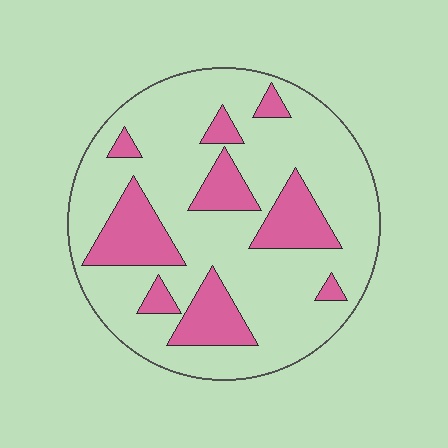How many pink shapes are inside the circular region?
9.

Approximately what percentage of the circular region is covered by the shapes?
Approximately 25%.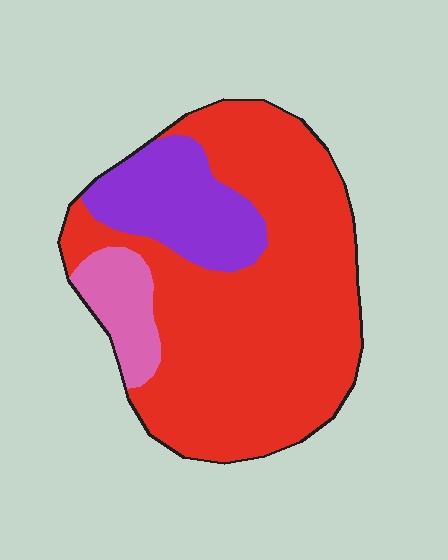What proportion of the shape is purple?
Purple covers roughly 20% of the shape.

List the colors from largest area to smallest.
From largest to smallest: red, purple, pink.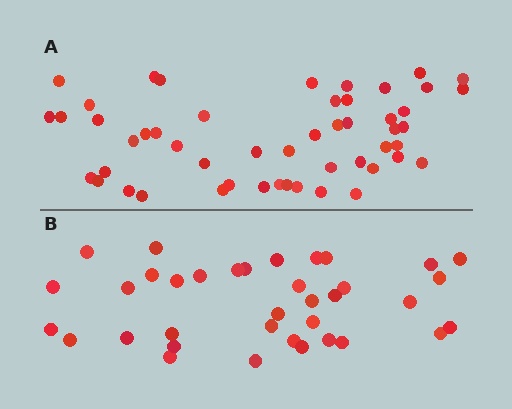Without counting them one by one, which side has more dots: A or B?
Region A (the top region) has more dots.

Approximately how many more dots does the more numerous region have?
Region A has approximately 15 more dots than region B.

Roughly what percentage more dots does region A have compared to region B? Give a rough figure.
About 40% more.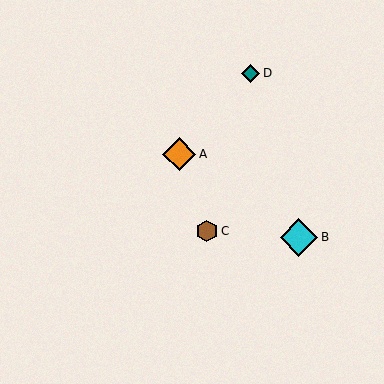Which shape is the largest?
The cyan diamond (labeled B) is the largest.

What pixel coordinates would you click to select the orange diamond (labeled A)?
Click at (179, 154) to select the orange diamond A.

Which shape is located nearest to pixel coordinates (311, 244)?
The cyan diamond (labeled B) at (299, 237) is nearest to that location.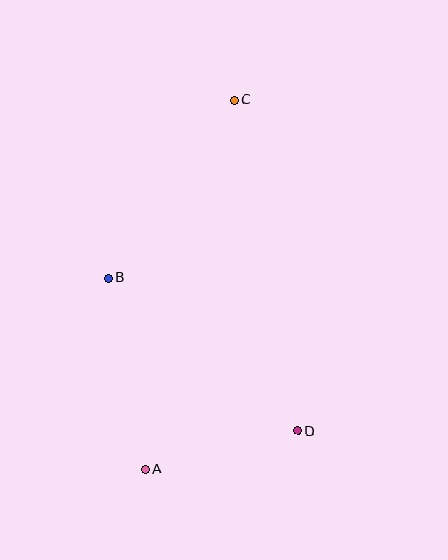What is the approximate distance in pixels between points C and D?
The distance between C and D is approximately 337 pixels.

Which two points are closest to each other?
Points A and D are closest to each other.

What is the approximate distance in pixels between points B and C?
The distance between B and C is approximately 218 pixels.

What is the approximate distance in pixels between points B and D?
The distance between B and D is approximately 244 pixels.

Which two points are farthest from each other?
Points A and C are farthest from each other.